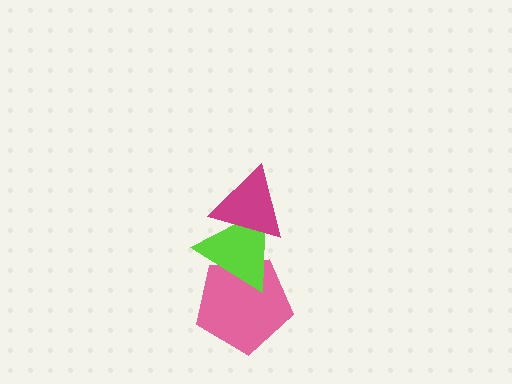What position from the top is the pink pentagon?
The pink pentagon is 3rd from the top.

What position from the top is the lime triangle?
The lime triangle is 2nd from the top.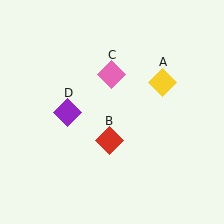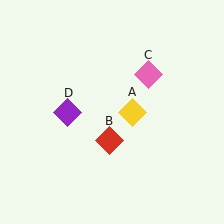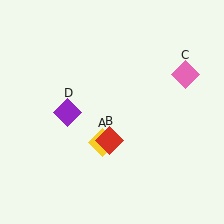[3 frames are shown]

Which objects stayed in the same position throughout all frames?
Red diamond (object B) and purple diamond (object D) remained stationary.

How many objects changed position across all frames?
2 objects changed position: yellow diamond (object A), pink diamond (object C).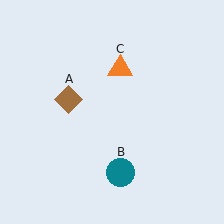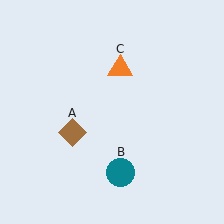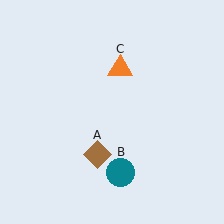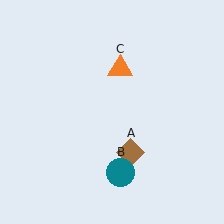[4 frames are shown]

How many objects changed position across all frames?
1 object changed position: brown diamond (object A).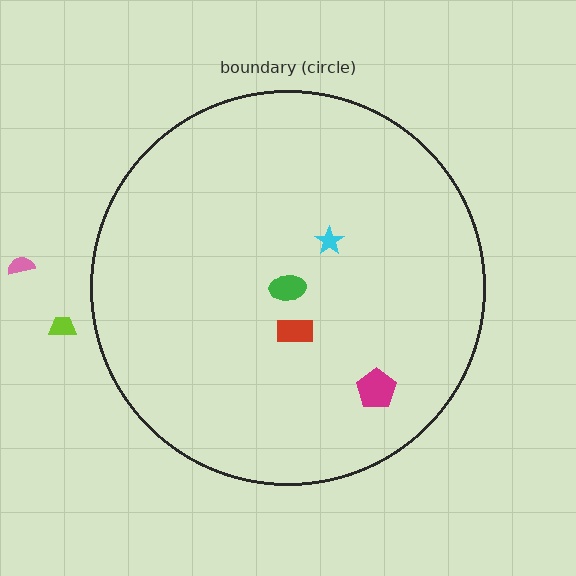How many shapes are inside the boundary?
4 inside, 2 outside.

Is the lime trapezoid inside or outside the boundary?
Outside.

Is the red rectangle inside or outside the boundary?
Inside.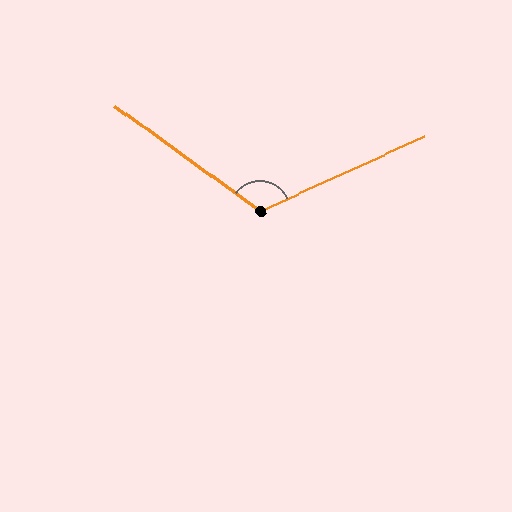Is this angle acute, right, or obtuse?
It is obtuse.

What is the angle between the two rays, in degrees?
Approximately 119 degrees.